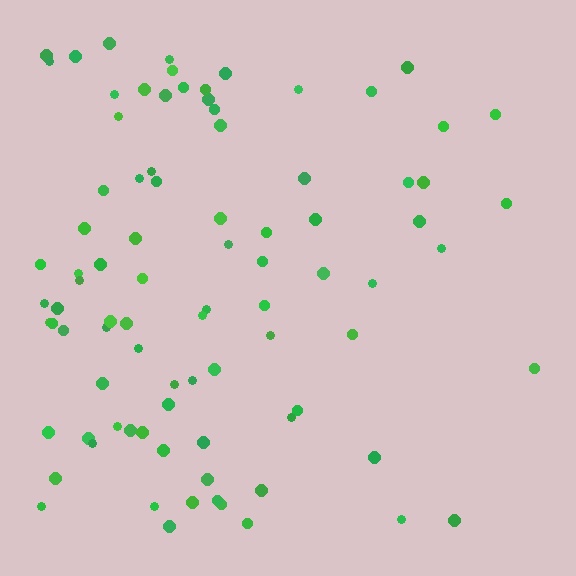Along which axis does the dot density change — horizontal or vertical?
Horizontal.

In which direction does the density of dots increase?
From right to left, with the left side densest.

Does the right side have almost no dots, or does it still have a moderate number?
Still a moderate number, just noticeably fewer than the left.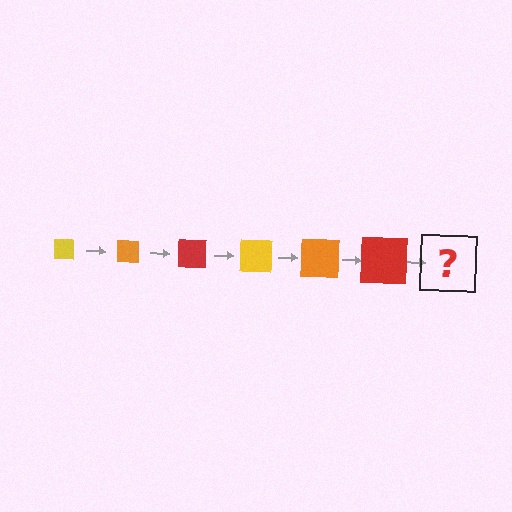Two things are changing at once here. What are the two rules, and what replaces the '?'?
The two rules are that the square grows larger each step and the color cycles through yellow, orange, and red. The '?' should be a yellow square, larger than the previous one.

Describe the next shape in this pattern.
It should be a yellow square, larger than the previous one.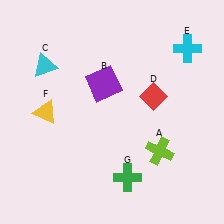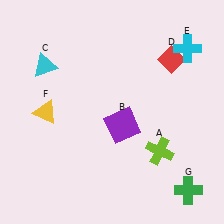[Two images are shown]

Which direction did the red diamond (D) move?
The red diamond (D) moved up.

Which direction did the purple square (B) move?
The purple square (B) moved down.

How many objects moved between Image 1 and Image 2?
3 objects moved between the two images.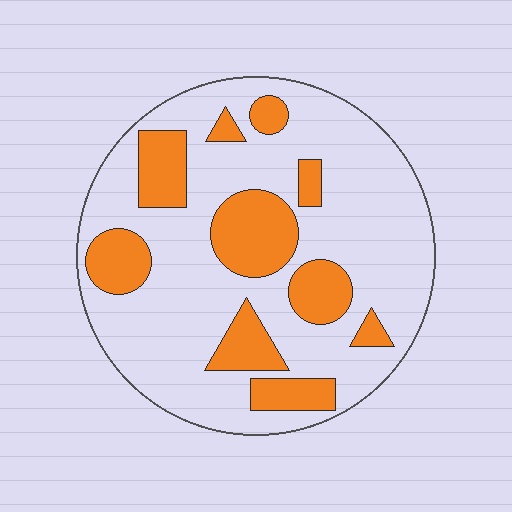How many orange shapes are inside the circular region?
10.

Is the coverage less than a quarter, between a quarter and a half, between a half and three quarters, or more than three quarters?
Between a quarter and a half.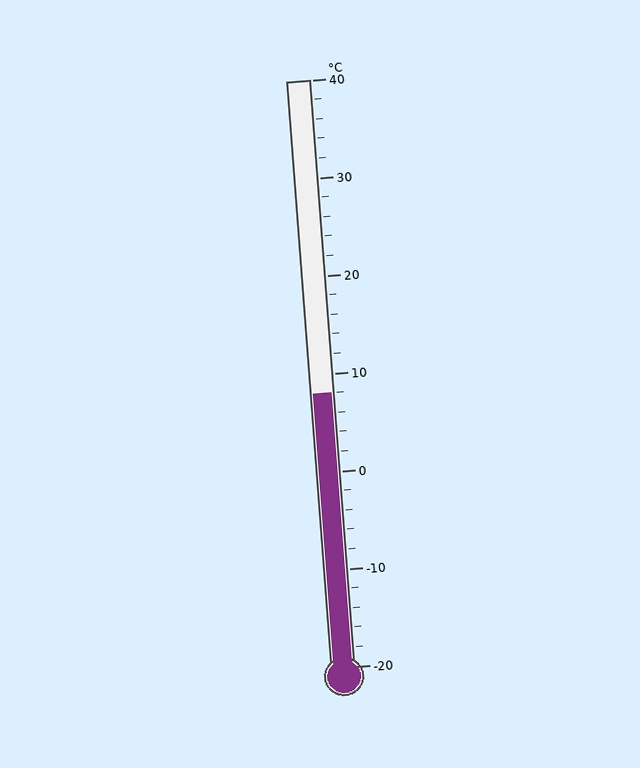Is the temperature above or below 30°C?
The temperature is below 30°C.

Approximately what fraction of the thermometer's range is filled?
The thermometer is filled to approximately 45% of its range.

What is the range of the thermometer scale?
The thermometer scale ranges from -20°C to 40°C.